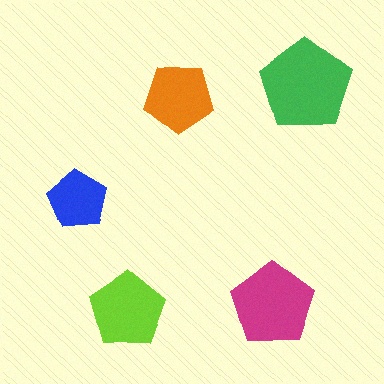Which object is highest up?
The green pentagon is topmost.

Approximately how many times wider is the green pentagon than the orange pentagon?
About 1.5 times wider.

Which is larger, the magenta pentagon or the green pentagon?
The green one.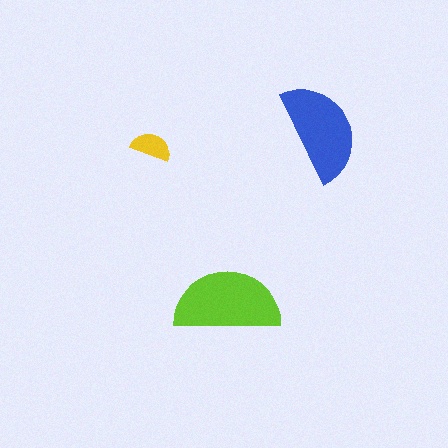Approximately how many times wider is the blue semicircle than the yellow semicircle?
About 2.5 times wider.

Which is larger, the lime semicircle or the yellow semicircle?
The lime one.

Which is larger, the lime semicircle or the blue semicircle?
The lime one.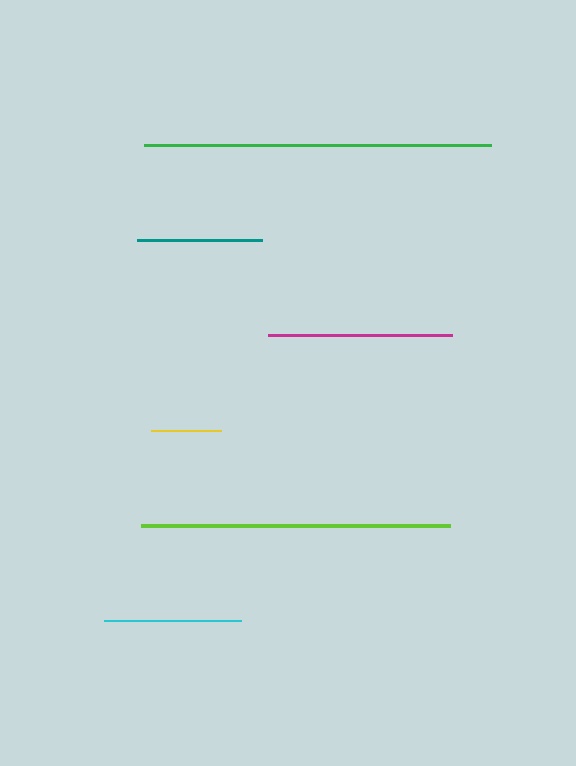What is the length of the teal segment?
The teal segment is approximately 125 pixels long.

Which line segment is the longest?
The green line is the longest at approximately 347 pixels.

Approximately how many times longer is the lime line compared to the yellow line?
The lime line is approximately 4.4 times the length of the yellow line.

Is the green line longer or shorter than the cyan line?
The green line is longer than the cyan line.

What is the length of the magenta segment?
The magenta segment is approximately 184 pixels long.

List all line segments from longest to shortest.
From longest to shortest: green, lime, magenta, cyan, teal, yellow.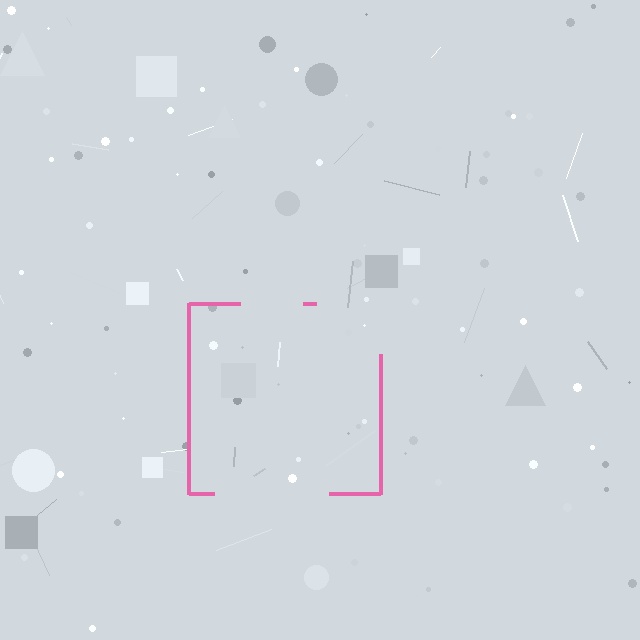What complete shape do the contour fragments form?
The contour fragments form a square.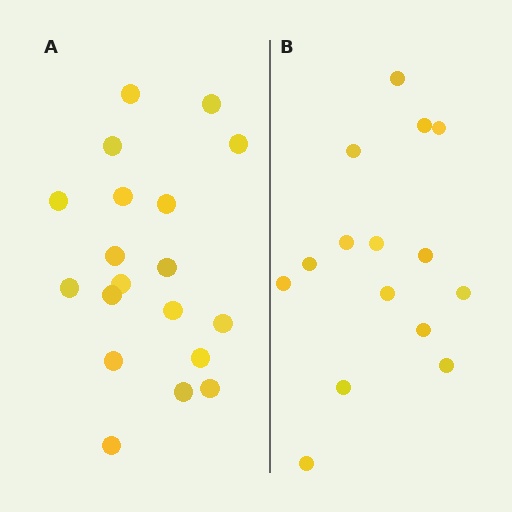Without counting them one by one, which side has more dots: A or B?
Region A (the left region) has more dots.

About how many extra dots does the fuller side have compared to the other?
Region A has about 4 more dots than region B.